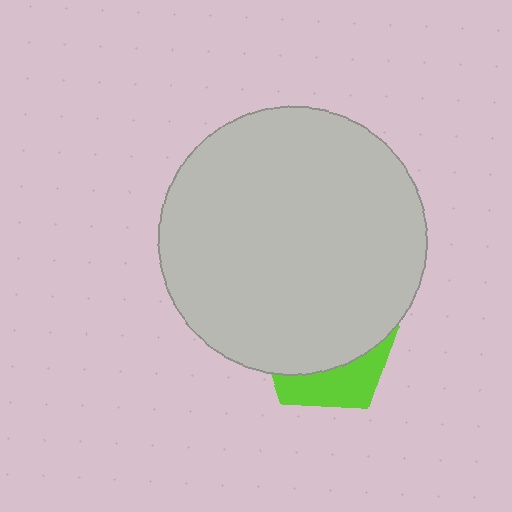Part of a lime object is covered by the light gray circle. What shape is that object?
It is a pentagon.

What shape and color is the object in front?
The object in front is a light gray circle.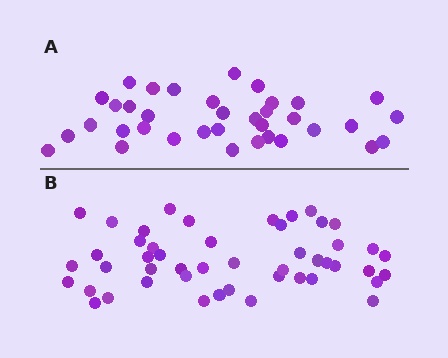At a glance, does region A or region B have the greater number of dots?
Region B (the bottom region) has more dots.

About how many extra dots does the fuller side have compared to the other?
Region B has roughly 12 or so more dots than region A.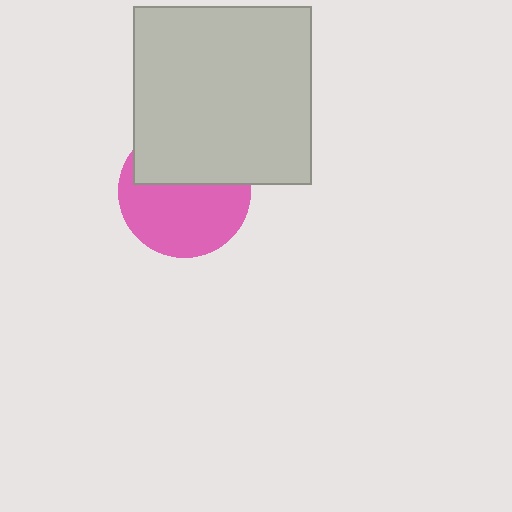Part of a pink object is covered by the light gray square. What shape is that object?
It is a circle.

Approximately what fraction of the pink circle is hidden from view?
Roughly 42% of the pink circle is hidden behind the light gray square.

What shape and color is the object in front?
The object in front is a light gray square.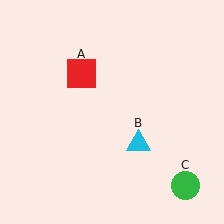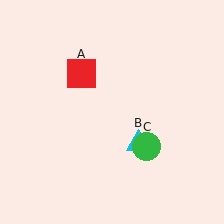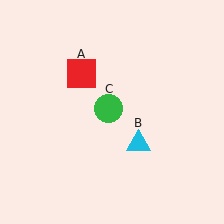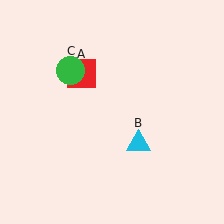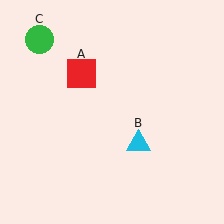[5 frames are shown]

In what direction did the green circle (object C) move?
The green circle (object C) moved up and to the left.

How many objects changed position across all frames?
1 object changed position: green circle (object C).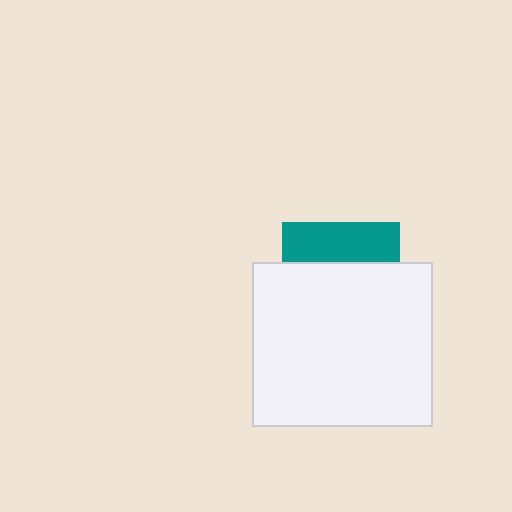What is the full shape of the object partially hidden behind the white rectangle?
The partially hidden object is a teal square.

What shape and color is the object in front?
The object in front is a white rectangle.